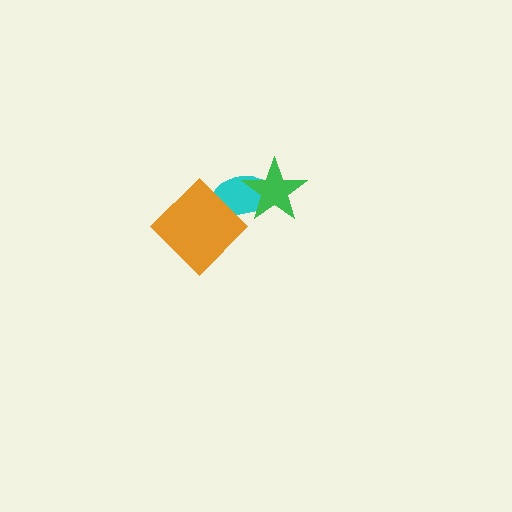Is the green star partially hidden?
No, no other shape covers it.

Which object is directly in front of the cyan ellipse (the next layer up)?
The green star is directly in front of the cyan ellipse.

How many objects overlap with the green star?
1 object overlaps with the green star.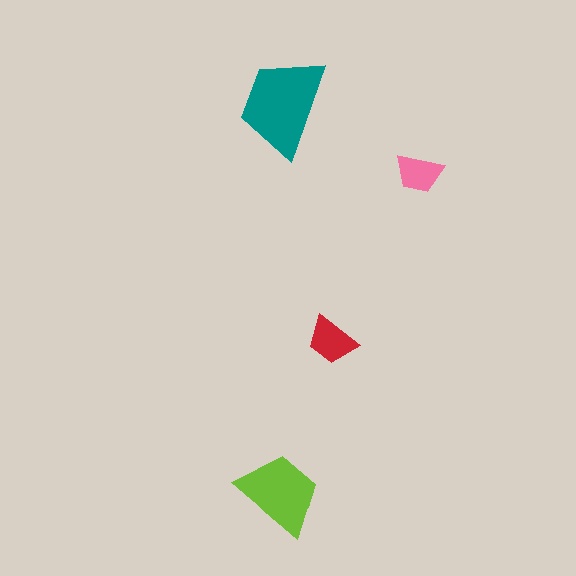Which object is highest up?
The teal trapezoid is topmost.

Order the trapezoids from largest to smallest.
the teal one, the lime one, the red one, the pink one.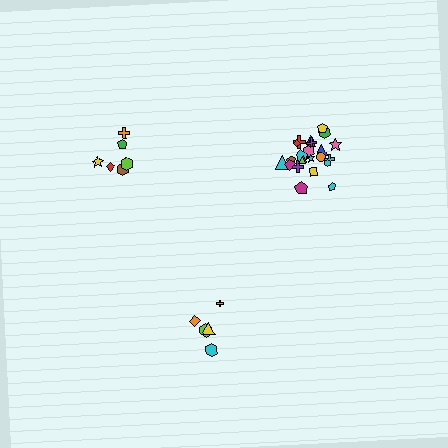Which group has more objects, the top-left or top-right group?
The top-right group.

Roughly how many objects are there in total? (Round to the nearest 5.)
Roughly 35 objects in total.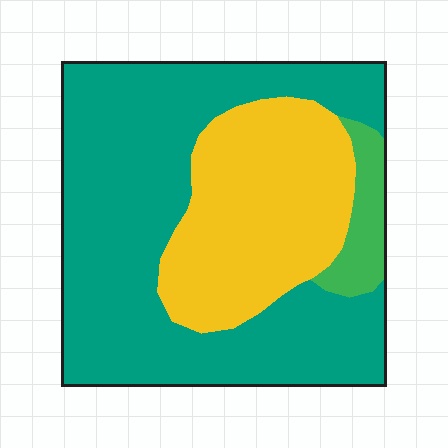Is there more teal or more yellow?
Teal.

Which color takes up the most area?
Teal, at roughly 60%.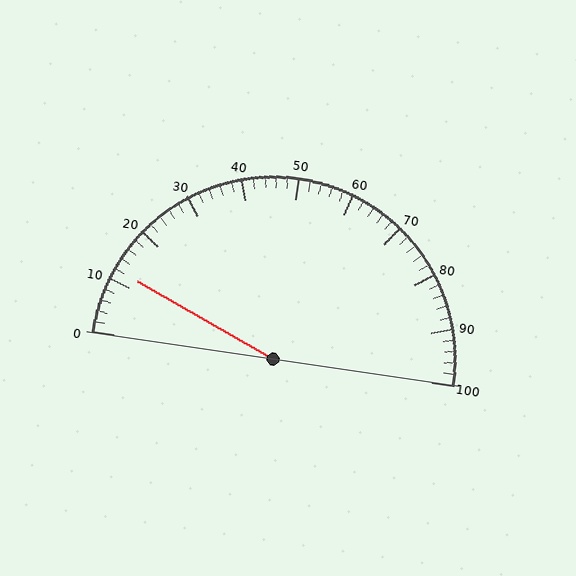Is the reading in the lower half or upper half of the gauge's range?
The reading is in the lower half of the range (0 to 100).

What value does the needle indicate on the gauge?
The needle indicates approximately 12.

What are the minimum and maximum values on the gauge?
The gauge ranges from 0 to 100.